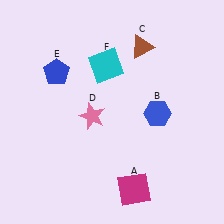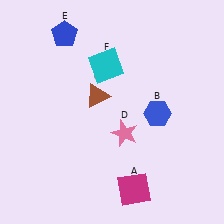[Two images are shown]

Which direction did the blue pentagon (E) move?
The blue pentagon (E) moved up.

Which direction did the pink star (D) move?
The pink star (D) moved right.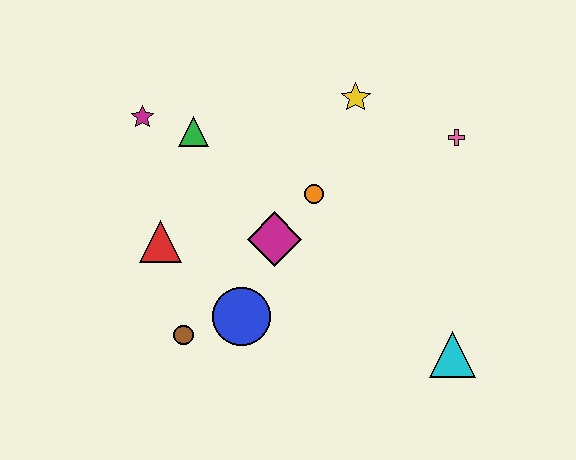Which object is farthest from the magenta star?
The cyan triangle is farthest from the magenta star.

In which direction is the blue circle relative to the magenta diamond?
The blue circle is below the magenta diamond.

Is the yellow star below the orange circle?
No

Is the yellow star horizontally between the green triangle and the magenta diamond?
No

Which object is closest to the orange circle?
The magenta diamond is closest to the orange circle.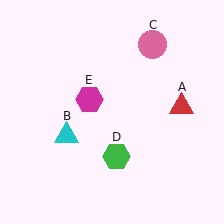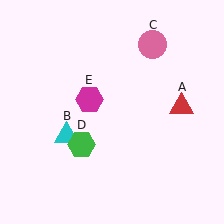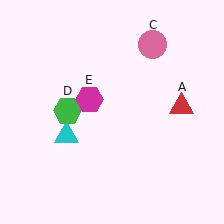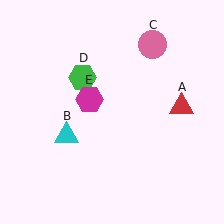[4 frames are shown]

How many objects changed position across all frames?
1 object changed position: green hexagon (object D).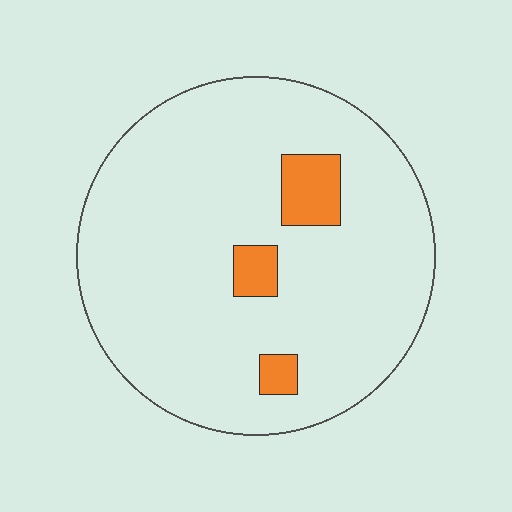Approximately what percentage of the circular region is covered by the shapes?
Approximately 10%.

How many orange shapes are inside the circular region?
3.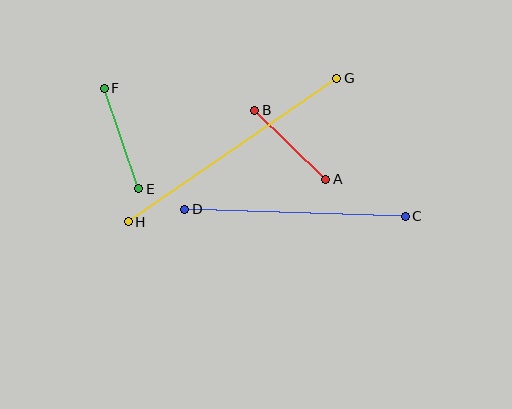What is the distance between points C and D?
The distance is approximately 221 pixels.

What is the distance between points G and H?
The distance is approximately 253 pixels.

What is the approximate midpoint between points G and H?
The midpoint is at approximately (232, 150) pixels.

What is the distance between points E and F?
The distance is approximately 106 pixels.